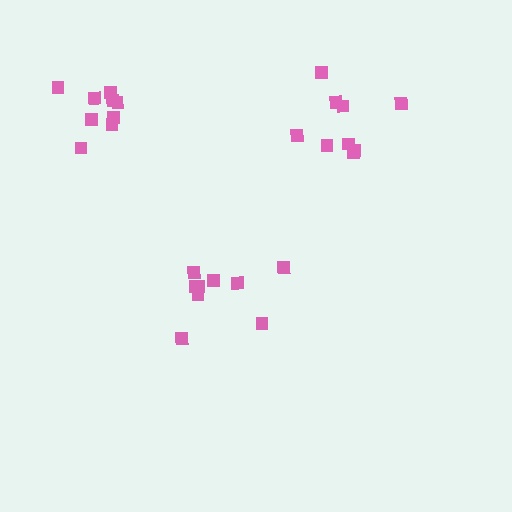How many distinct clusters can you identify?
There are 3 distinct clusters.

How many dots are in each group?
Group 1: 9 dots, Group 2: 9 dots, Group 3: 9 dots (27 total).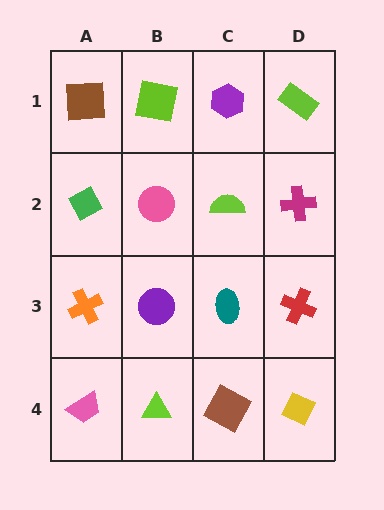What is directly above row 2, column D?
A lime rectangle.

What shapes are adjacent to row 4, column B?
A purple circle (row 3, column B), a pink trapezoid (row 4, column A), a brown square (row 4, column C).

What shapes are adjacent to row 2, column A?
A brown square (row 1, column A), an orange cross (row 3, column A), a pink circle (row 2, column B).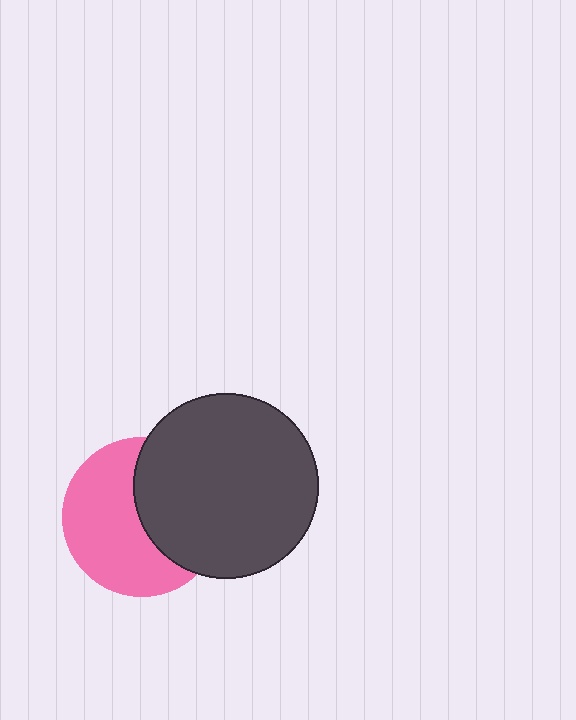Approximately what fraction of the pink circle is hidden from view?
Roughly 43% of the pink circle is hidden behind the dark gray circle.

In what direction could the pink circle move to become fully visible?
The pink circle could move left. That would shift it out from behind the dark gray circle entirely.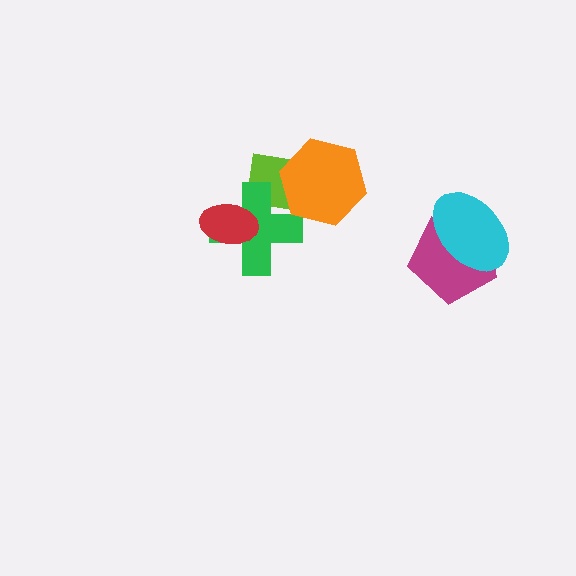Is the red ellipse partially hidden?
No, no other shape covers it.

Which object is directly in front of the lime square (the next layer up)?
The green cross is directly in front of the lime square.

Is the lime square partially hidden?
Yes, it is partially covered by another shape.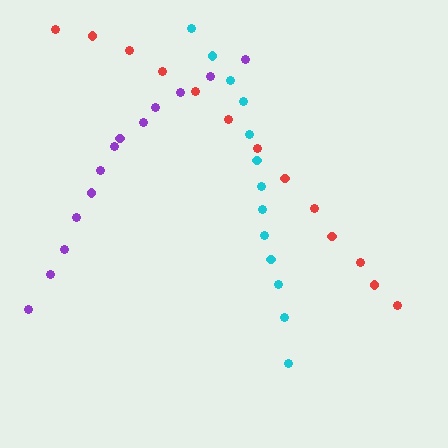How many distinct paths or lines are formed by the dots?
There are 3 distinct paths.